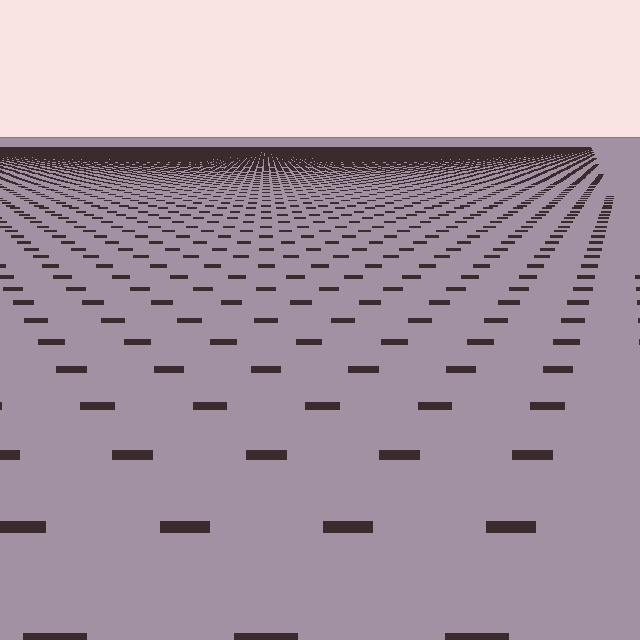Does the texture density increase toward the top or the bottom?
Density increases toward the top.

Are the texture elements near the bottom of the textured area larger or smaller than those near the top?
Larger. Near the bottom, elements are closer to the viewer and appear at a bigger on-screen size.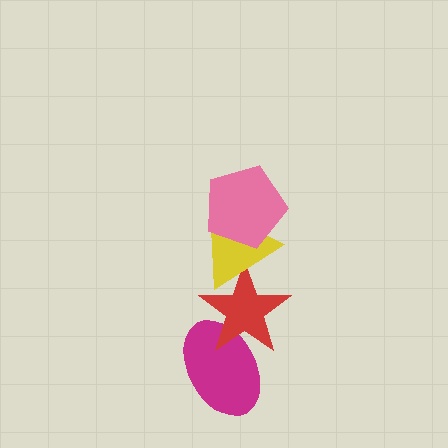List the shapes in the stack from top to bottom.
From top to bottom: the pink pentagon, the yellow triangle, the red star, the magenta ellipse.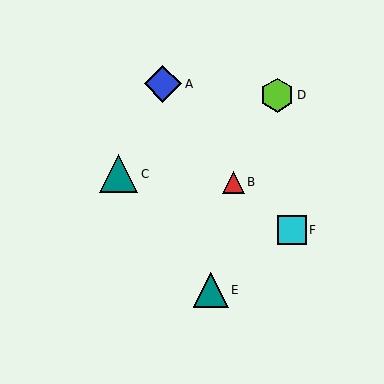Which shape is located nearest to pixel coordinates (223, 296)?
The teal triangle (labeled E) at (211, 290) is nearest to that location.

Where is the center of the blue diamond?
The center of the blue diamond is at (163, 84).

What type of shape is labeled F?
Shape F is a cyan square.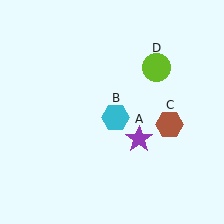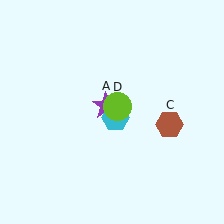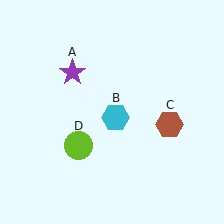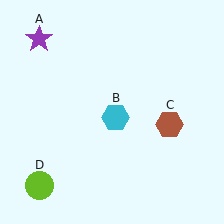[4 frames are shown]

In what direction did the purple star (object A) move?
The purple star (object A) moved up and to the left.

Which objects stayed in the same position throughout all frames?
Cyan hexagon (object B) and brown hexagon (object C) remained stationary.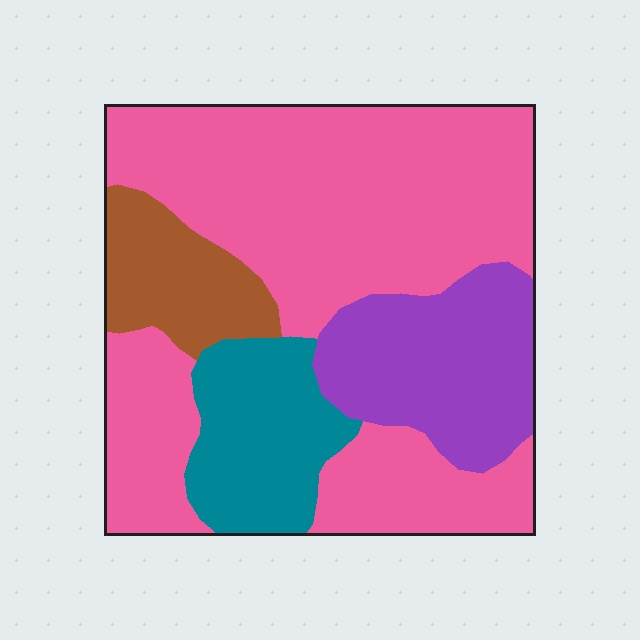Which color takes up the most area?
Pink, at roughly 60%.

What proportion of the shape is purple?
Purple covers 18% of the shape.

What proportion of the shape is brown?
Brown takes up about one tenth (1/10) of the shape.